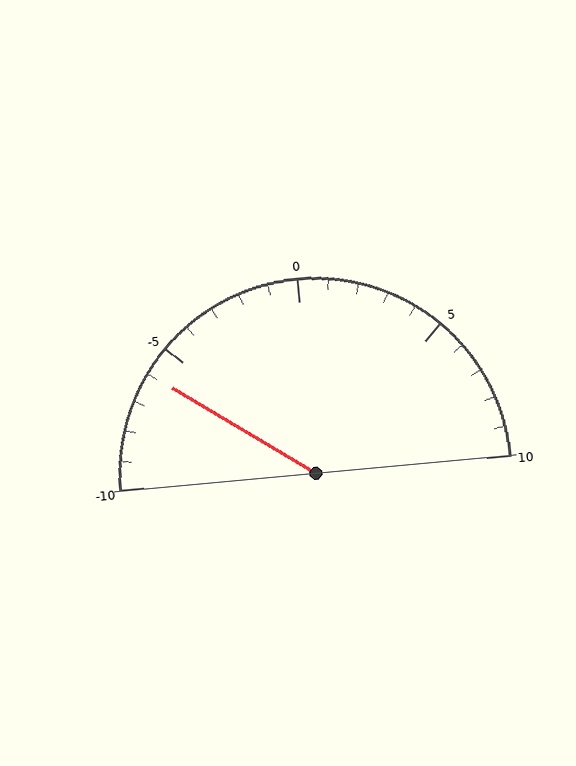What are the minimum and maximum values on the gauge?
The gauge ranges from -10 to 10.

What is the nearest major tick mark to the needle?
The nearest major tick mark is -5.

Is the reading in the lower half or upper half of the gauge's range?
The reading is in the lower half of the range (-10 to 10).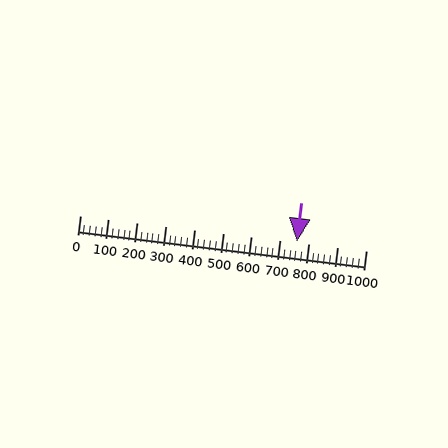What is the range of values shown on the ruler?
The ruler shows values from 0 to 1000.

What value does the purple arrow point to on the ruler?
The purple arrow points to approximately 760.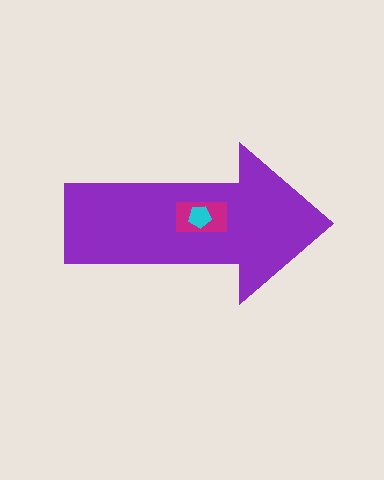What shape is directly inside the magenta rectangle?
The cyan pentagon.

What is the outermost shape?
The purple arrow.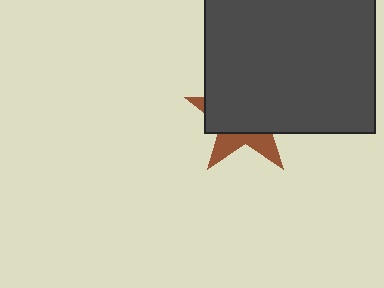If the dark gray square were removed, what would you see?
You would see the complete brown star.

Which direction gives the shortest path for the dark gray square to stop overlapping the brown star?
Moving up gives the shortest separation.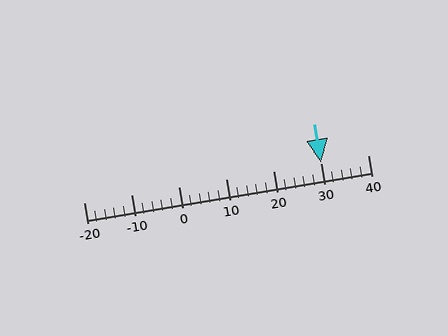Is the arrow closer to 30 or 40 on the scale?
The arrow is closer to 30.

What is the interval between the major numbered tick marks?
The major tick marks are spaced 10 units apart.